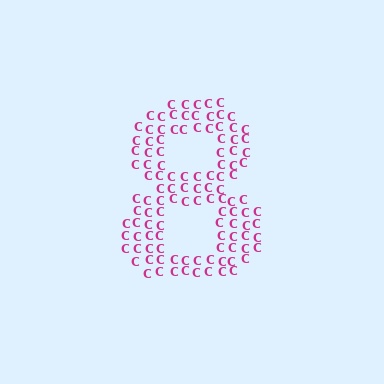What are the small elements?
The small elements are letter C's.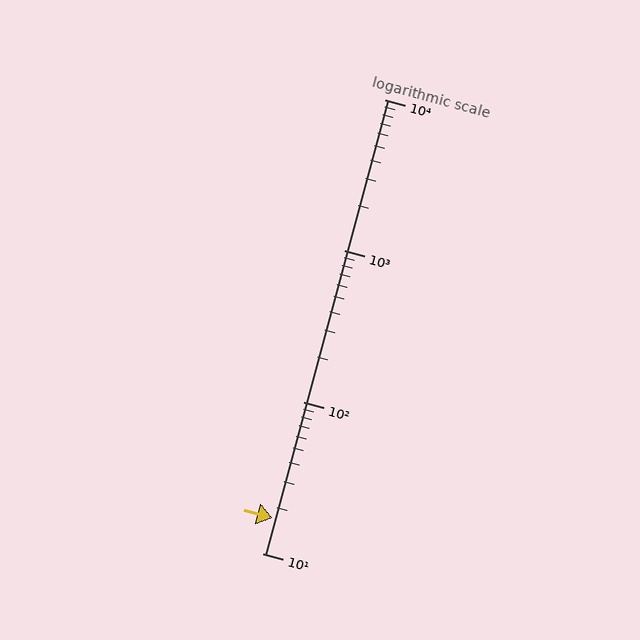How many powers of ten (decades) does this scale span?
The scale spans 3 decades, from 10 to 10000.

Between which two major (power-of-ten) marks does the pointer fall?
The pointer is between 10 and 100.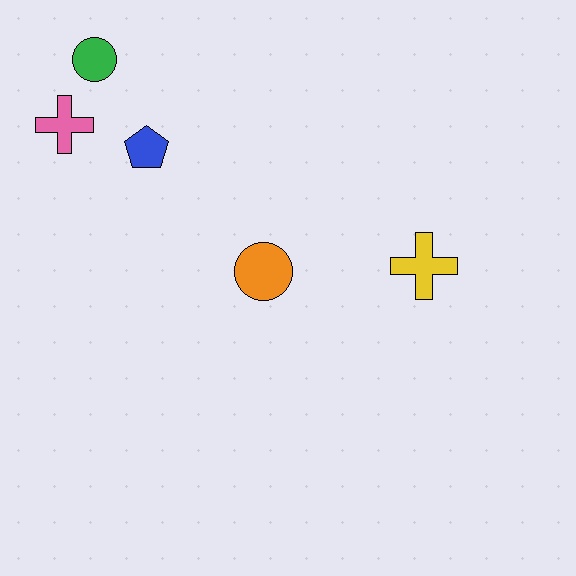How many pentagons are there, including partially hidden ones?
There is 1 pentagon.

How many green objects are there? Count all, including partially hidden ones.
There is 1 green object.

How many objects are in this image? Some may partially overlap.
There are 5 objects.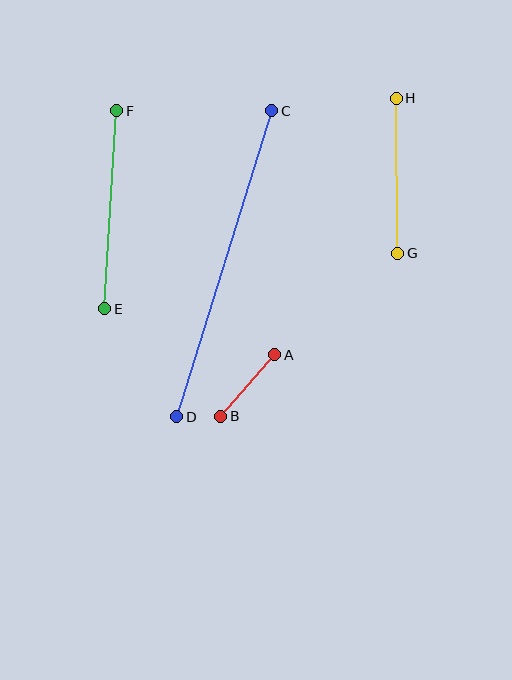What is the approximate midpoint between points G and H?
The midpoint is at approximately (397, 176) pixels.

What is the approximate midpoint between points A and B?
The midpoint is at approximately (248, 386) pixels.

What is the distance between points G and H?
The distance is approximately 155 pixels.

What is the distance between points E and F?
The distance is approximately 198 pixels.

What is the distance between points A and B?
The distance is approximately 82 pixels.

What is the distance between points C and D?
The distance is approximately 321 pixels.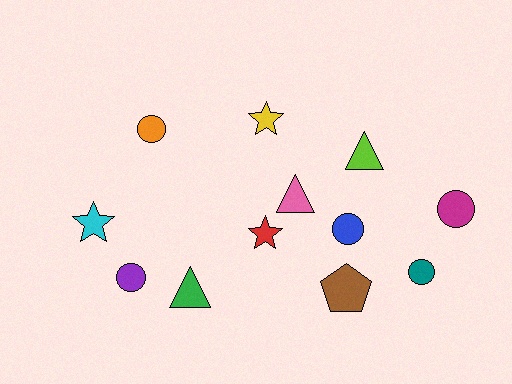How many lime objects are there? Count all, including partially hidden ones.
There is 1 lime object.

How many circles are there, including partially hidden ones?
There are 5 circles.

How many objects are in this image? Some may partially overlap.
There are 12 objects.